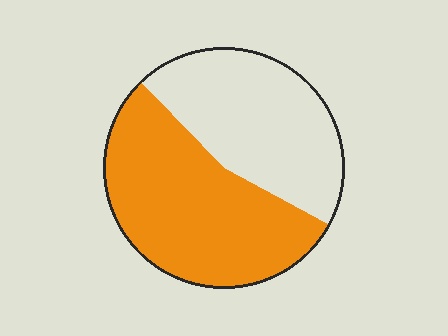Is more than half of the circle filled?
Yes.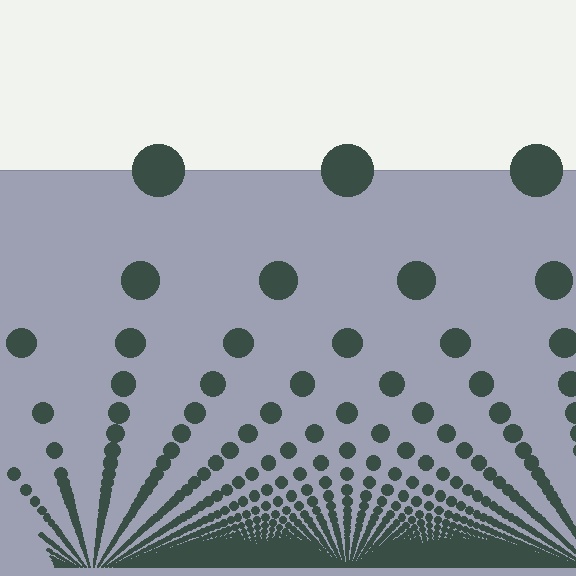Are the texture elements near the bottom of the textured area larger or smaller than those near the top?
Smaller. The gradient is inverted — elements near the bottom are smaller and denser.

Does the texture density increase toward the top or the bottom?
Density increases toward the bottom.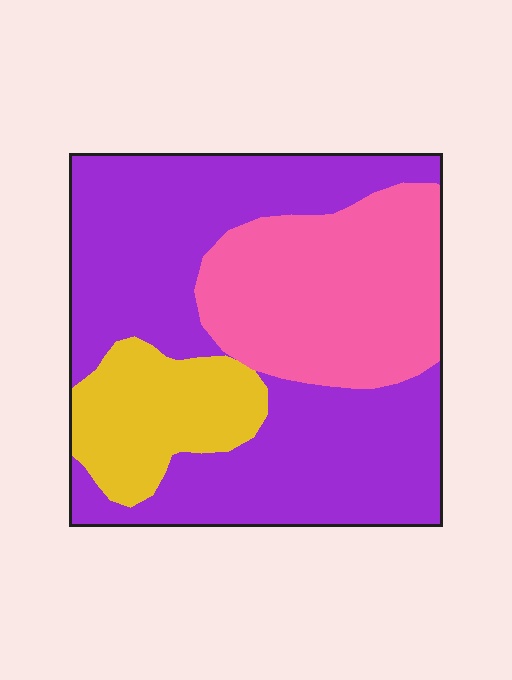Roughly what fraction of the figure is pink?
Pink covers roughly 30% of the figure.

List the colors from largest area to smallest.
From largest to smallest: purple, pink, yellow.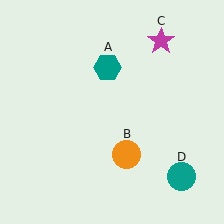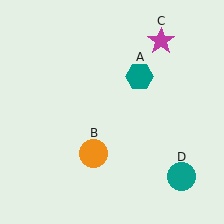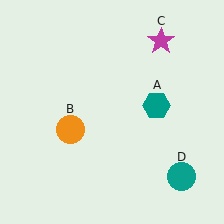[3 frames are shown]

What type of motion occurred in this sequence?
The teal hexagon (object A), orange circle (object B) rotated clockwise around the center of the scene.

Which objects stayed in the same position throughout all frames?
Magenta star (object C) and teal circle (object D) remained stationary.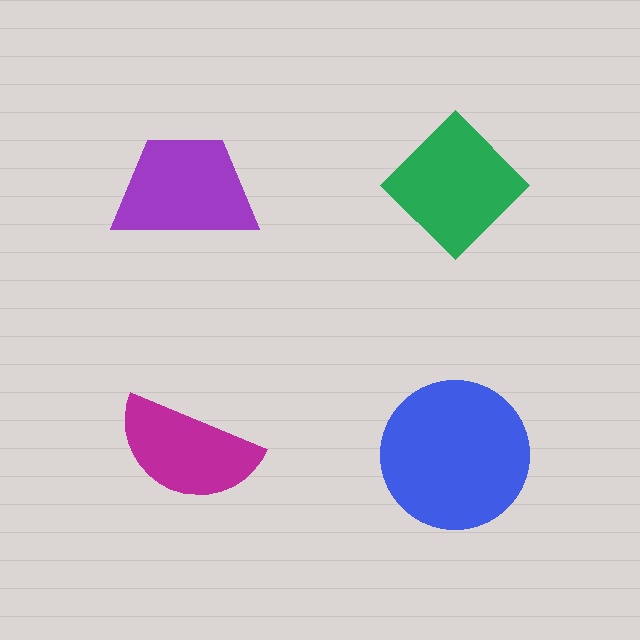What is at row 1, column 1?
A purple trapezoid.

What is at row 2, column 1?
A magenta semicircle.